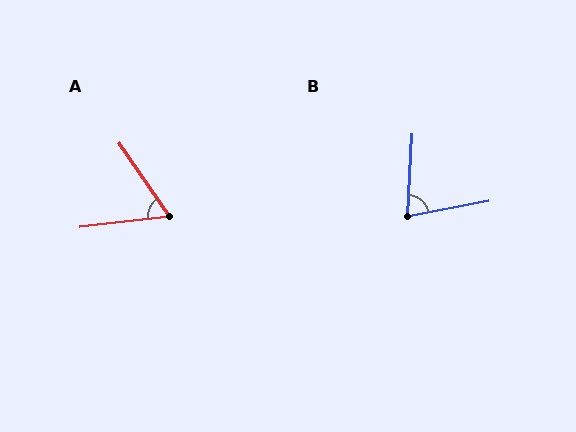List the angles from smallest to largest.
A (62°), B (76°).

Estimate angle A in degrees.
Approximately 62 degrees.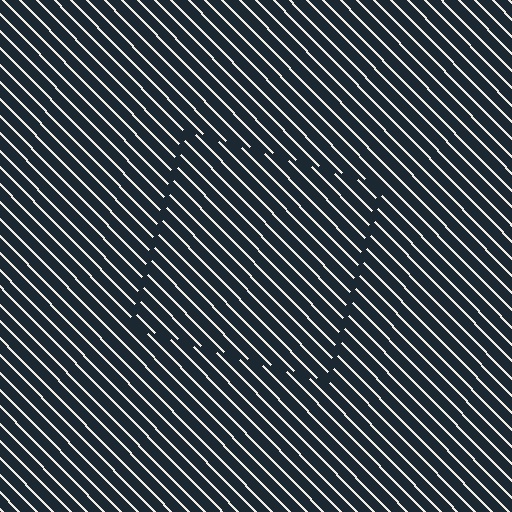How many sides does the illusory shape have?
4 sides — the line-ends trace a square.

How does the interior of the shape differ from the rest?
The interior of the shape contains the same grating, shifted by half a period — the contour is defined by the phase discontinuity where line-ends from the inner and outer gratings abut.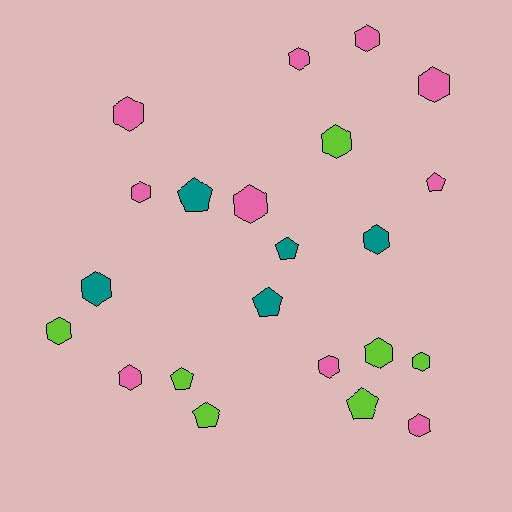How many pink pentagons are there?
There is 1 pink pentagon.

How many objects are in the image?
There are 22 objects.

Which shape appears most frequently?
Hexagon, with 15 objects.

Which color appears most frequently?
Pink, with 10 objects.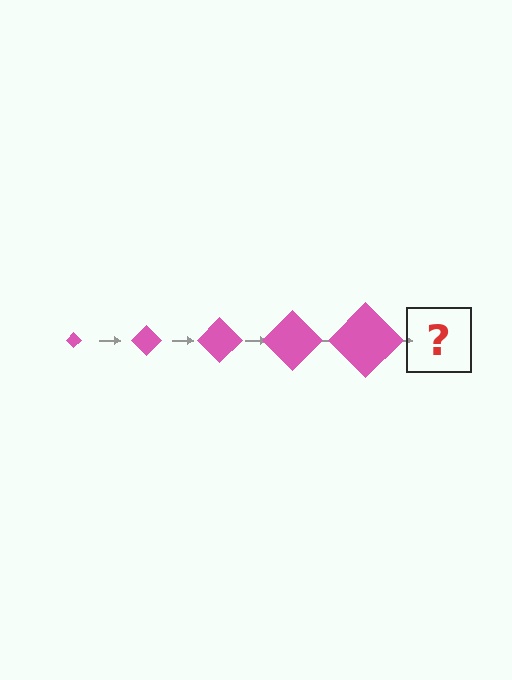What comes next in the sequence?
The next element should be a pink diamond, larger than the previous one.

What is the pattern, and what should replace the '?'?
The pattern is that the diamond gets progressively larger each step. The '?' should be a pink diamond, larger than the previous one.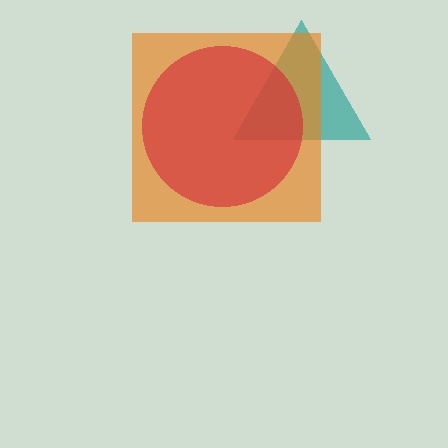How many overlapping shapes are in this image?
There are 3 overlapping shapes in the image.